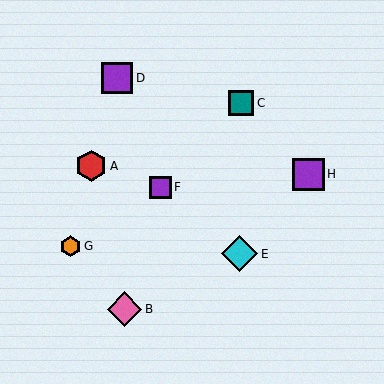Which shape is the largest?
The cyan diamond (labeled E) is the largest.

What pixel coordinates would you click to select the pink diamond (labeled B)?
Click at (124, 309) to select the pink diamond B.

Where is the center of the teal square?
The center of the teal square is at (241, 103).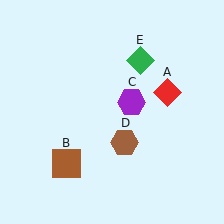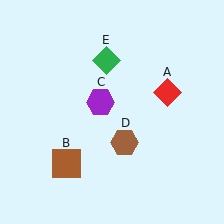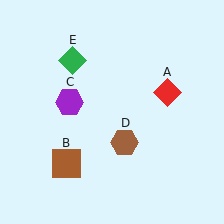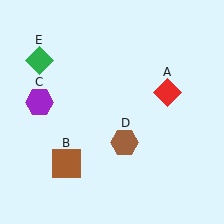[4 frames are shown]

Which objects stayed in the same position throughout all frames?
Red diamond (object A) and brown square (object B) and brown hexagon (object D) remained stationary.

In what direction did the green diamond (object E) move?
The green diamond (object E) moved left.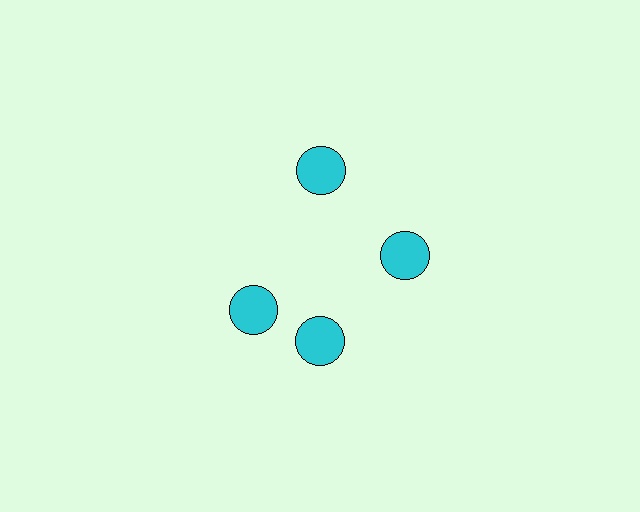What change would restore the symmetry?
The symmetry would be restored by rotating it back into even spacing with its neighbors so that all 4 circles sit at equal angles and equal distance from the center.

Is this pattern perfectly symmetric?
No. The 4 cyan circles are arranged in a ring, but one element near the 9 o'clock position is rotated out of alignment along the ring, breaking the 4-fold rotational symmetry.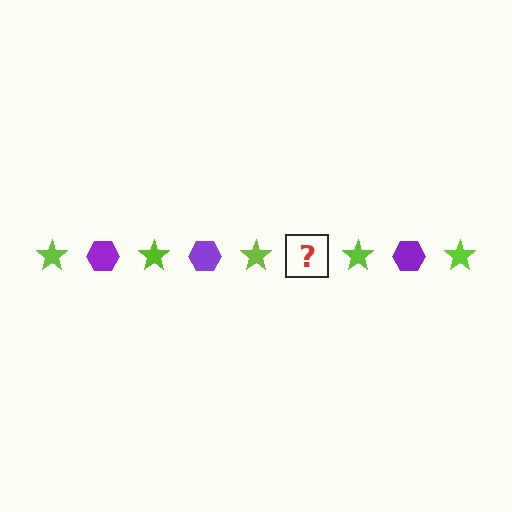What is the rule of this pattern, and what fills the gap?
The rule is that the pattern alternates between lime star and purple hexagon. The gap should be filled with a purple hexagon.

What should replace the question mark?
The question mark should be replaced with a purple hexagon.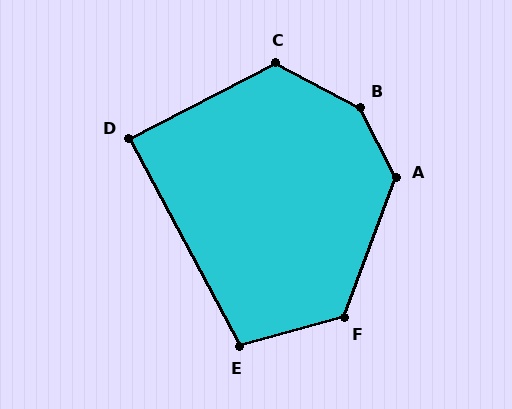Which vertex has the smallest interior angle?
D, at approximately 89 degrees.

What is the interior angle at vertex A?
Approximately 133 degrees (obtuse).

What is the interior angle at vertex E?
Approximately 102 degrees (obtuse).